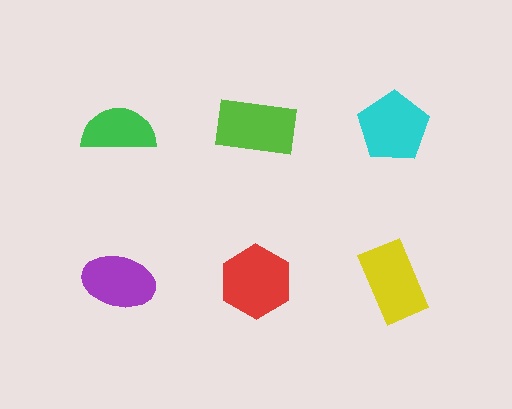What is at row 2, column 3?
A yellow rectangle.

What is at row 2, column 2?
A red hexagon.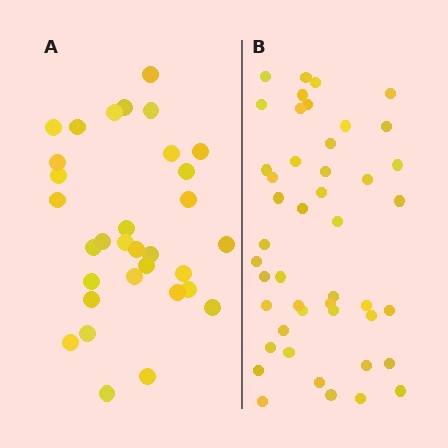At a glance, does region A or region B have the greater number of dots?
Region B (the right region) has more dots.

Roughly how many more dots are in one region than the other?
Region B has approximately 15 more dots than region A.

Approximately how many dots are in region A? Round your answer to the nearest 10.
About 30 dots. (The exact count is 32, which rounds to 30.)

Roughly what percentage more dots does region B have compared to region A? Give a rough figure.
About 45% more.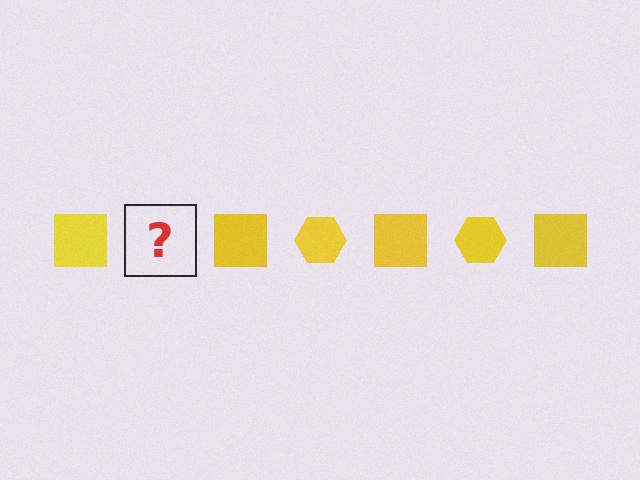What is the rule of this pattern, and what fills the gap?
The rule is that the pattern cycles through square, hexagon shapes in yellow. The gap should be filled with a yellow hexagon.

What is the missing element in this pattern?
The missing element is a yellow hexagon.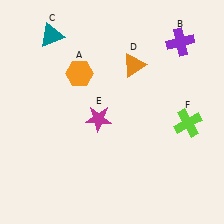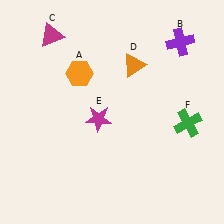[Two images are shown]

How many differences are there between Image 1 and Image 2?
There are 2 differences between the two images.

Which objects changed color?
C changed from teal to magenta. F changed from lime to green.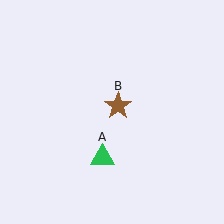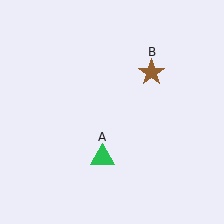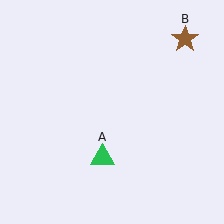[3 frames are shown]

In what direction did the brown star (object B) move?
The brown star (object B) moved up and to the right.